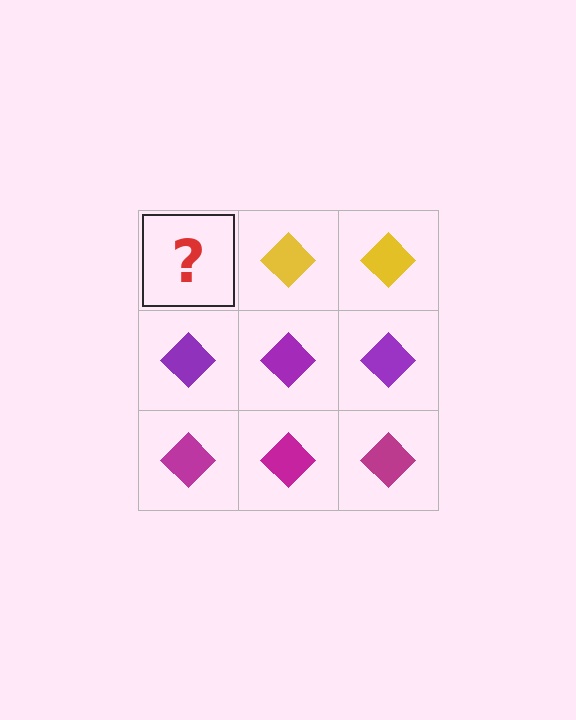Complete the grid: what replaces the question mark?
The question mark should be replaced with a yellow diamond.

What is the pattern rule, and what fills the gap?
The rule is that each row has a consistent color. The gap should be filled with a yellow diamond.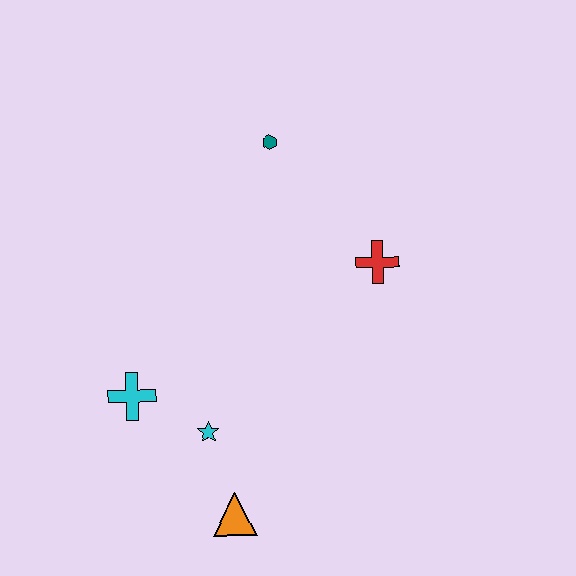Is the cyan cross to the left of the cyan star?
Yes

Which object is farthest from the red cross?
The orange triangle is farthest from the red cross.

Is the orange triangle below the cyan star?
Yes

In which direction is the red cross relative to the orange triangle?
The red cross is above the orange triangle.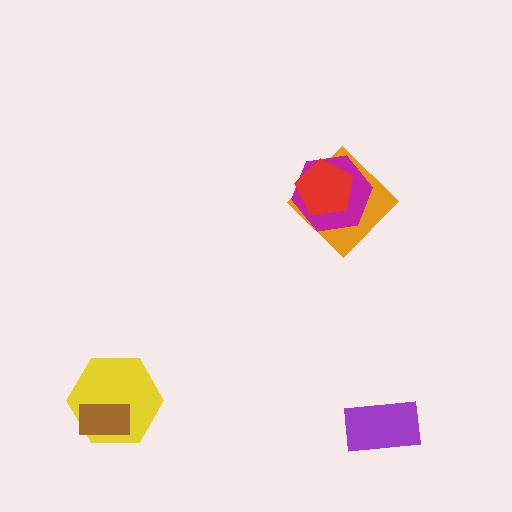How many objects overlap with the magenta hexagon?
2 objects overlap with the magenta hexagon.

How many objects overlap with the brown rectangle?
1 object overlaps with the brown rectangle.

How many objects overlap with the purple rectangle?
0 objects overlap with the purple rectangle.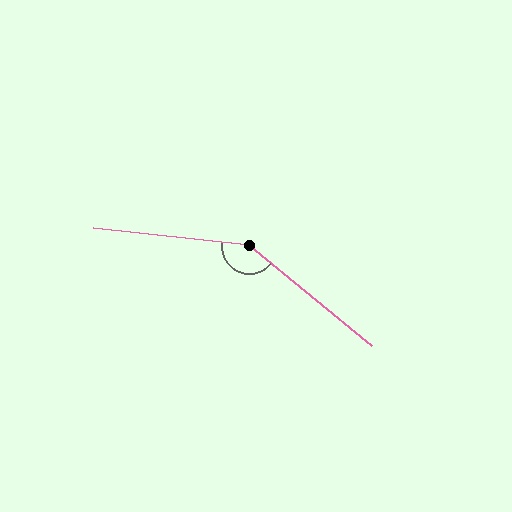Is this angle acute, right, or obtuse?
It is obtuse.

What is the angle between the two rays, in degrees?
Approximately 147 degrees.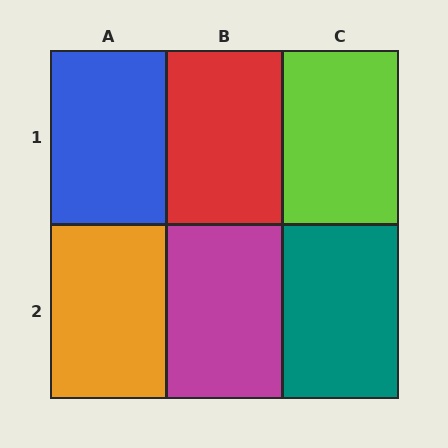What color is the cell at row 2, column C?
Teal.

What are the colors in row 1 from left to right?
Blue, red, lime.